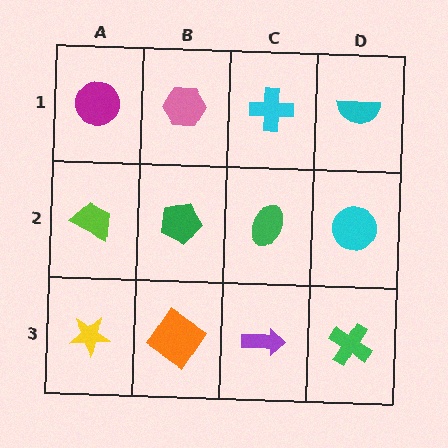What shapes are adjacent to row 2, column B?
A pink hexagon (row 1, column B), an orange diamond (row 3, column B), a lime trapezoid (row 2, column A), a green ellipse (row 2, column C).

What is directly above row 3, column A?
A lime trapezoid.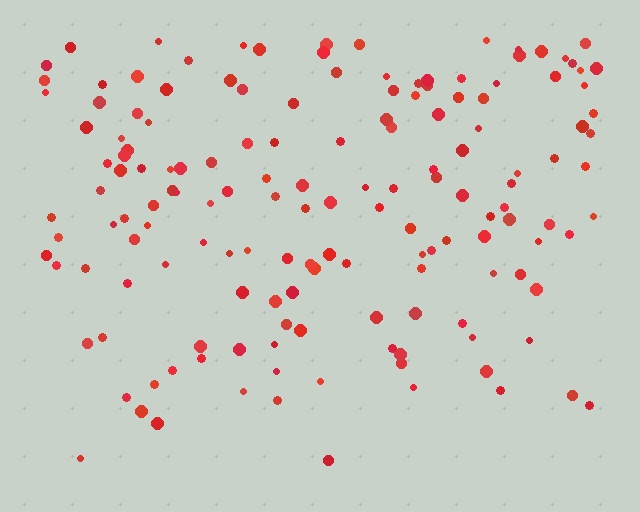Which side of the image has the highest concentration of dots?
The top.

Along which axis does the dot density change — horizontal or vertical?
Vertical.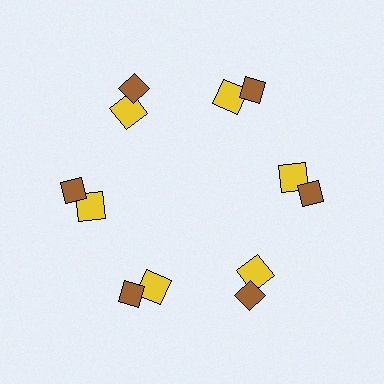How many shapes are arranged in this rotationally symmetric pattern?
There are 12 shapes, arranged in 6 groups of 2.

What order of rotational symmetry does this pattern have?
This pattern has 6-fold rotational symmetry.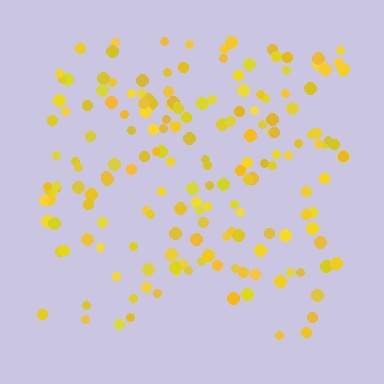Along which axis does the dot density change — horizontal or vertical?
Vertical.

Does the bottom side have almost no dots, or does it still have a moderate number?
Still a moderate number, just noticeably fewer than the top.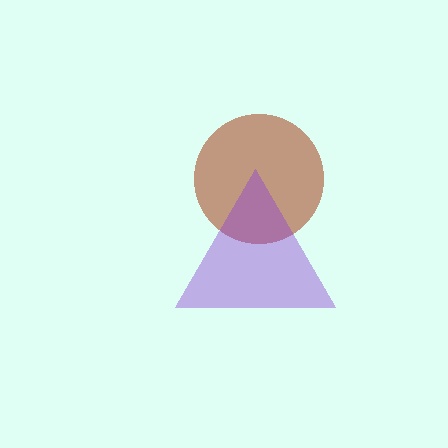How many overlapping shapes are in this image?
There are 2 overlapping shapes in the image.